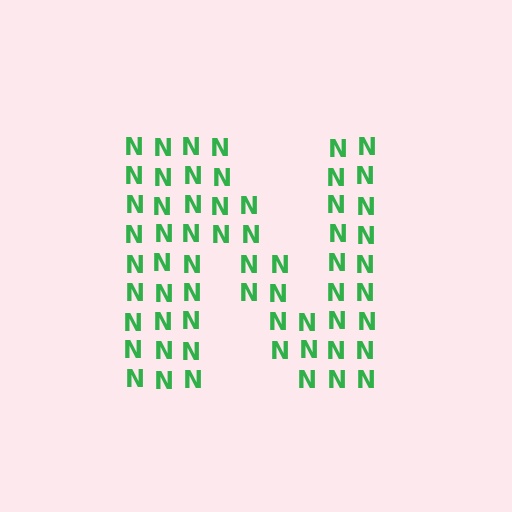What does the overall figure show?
The overall figure shows the letter N.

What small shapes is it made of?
It is made of small letter N's.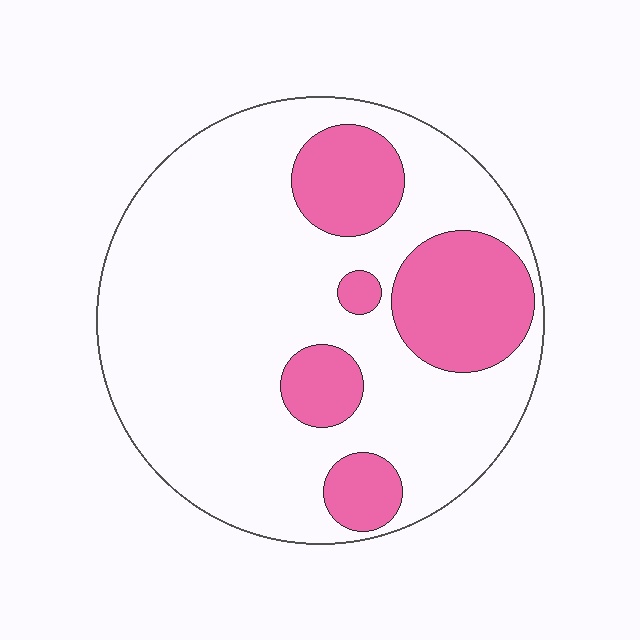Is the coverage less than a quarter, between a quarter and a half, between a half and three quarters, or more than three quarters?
Less than a quarter.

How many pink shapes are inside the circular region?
5.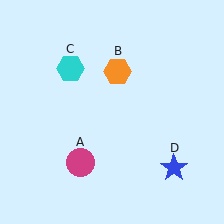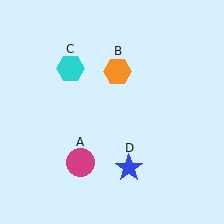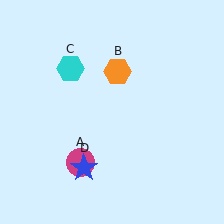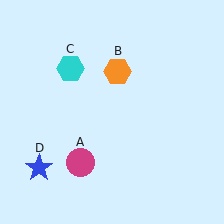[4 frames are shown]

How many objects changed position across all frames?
1 object changed position: blue star (object D).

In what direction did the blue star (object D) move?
The blue star (object D) moved left.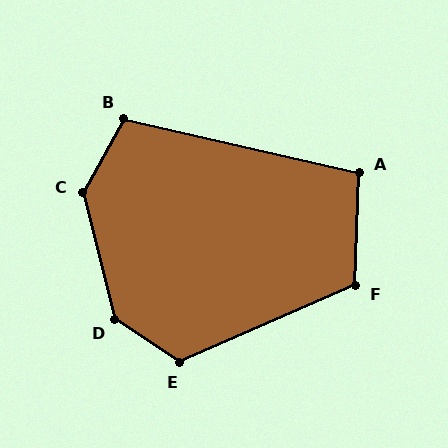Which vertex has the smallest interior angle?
A, at approximately 101 degrees.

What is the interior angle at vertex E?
Approximately 123 degrees (obtuse).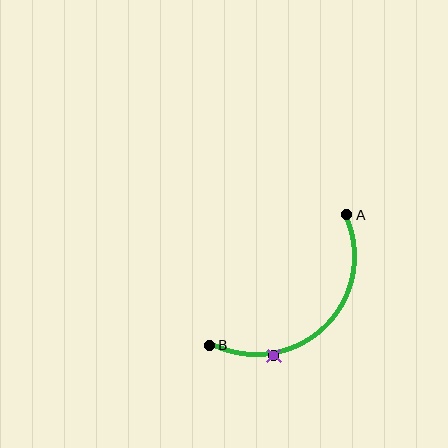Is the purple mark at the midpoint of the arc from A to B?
No. The purple mark lies on the arc but is closer to endpoint B. The arc midpoint would be at the point on the curve equidistant along the arc from both A and B.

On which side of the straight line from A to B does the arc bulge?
The arc bulges below and to the right of the straight line connecting A and B.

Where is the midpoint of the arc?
The arc midpoint is the point on the curve farthest from the straight line joining A and B. It sits below and to the right of that line.